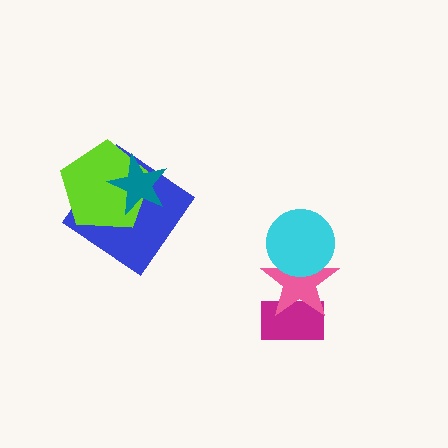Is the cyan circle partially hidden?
No, no other shape covers it.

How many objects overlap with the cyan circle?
1 object overlaps with the cyan circle.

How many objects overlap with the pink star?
2 objects overlap with the pink star.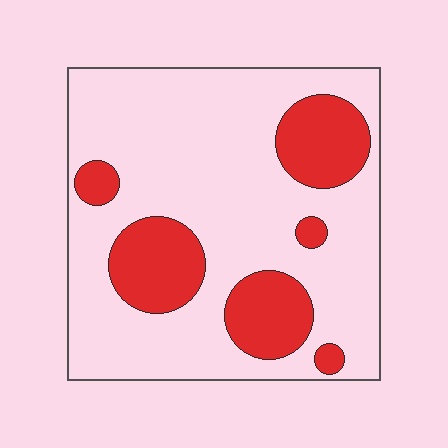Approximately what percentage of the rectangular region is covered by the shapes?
Approximately 25%.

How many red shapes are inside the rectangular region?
6.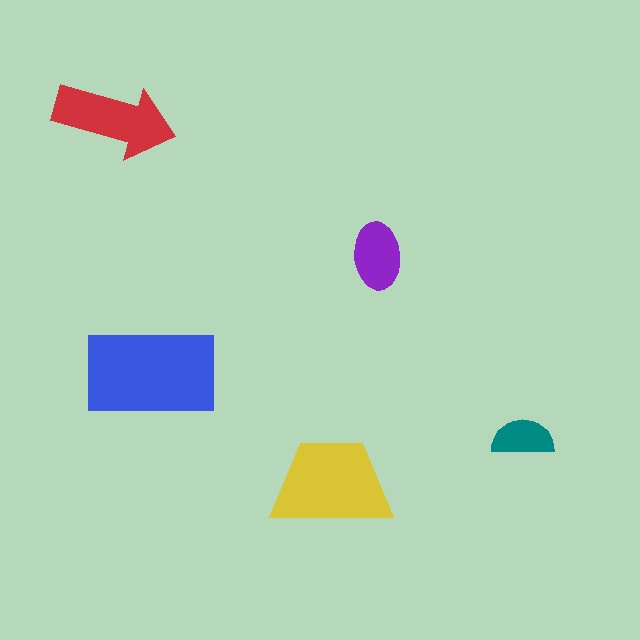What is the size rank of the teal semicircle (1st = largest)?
5th.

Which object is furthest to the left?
The red arrow is leftmost.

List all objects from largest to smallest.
The blue rectangle, the yellow trapezoid, the red arrow, the purple ellipse, the teal semicircle.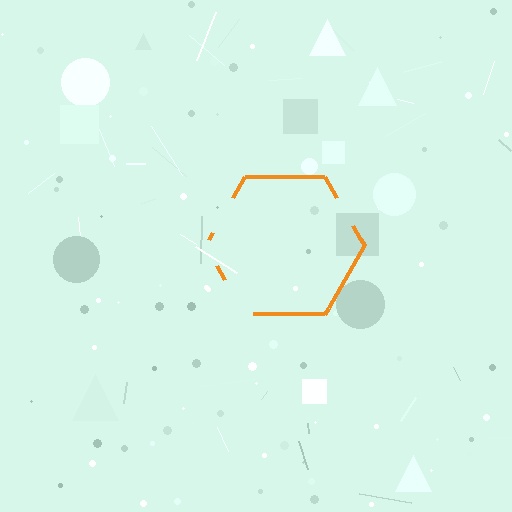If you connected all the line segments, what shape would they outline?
They would outline a hexagon.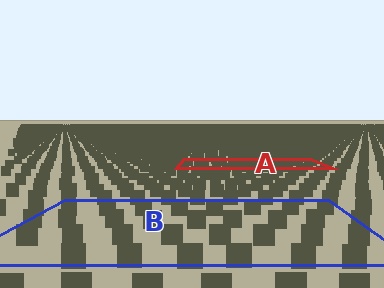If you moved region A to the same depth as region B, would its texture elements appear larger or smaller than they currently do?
They would appear larger. At a closer depth, the same texture elements are projected at a bigger on-screen size.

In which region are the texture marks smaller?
The texture marks are smaller in region A, because it is farther away.